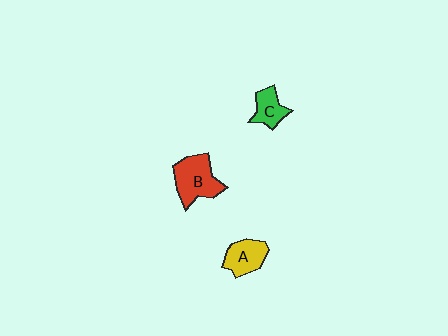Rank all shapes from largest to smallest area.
From largest to smallest: B (red), A (yellow), C (green).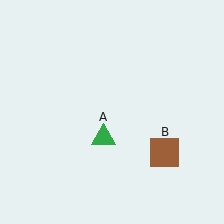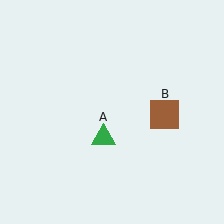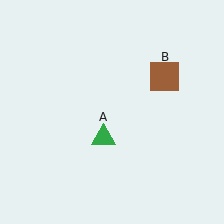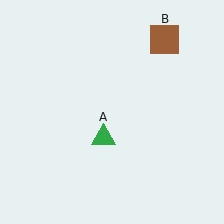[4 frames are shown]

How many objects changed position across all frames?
1 object changed position: brown square (object B).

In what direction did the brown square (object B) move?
The brown square (object B) moved up.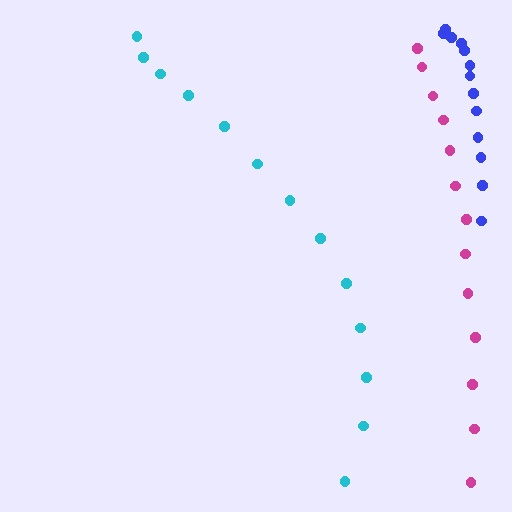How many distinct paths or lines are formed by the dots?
There are 3 distinct paths.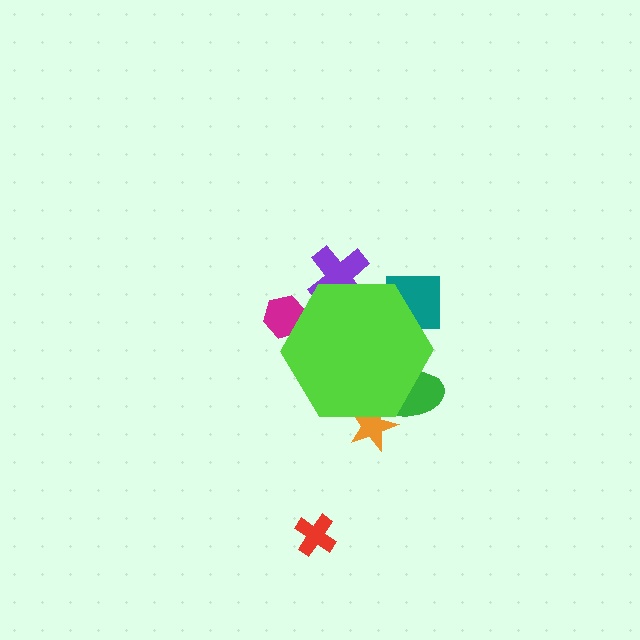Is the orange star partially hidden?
Yes, the orange star is partially hidden behind the lime hexagon.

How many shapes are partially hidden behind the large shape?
5 shapes are partially hidden.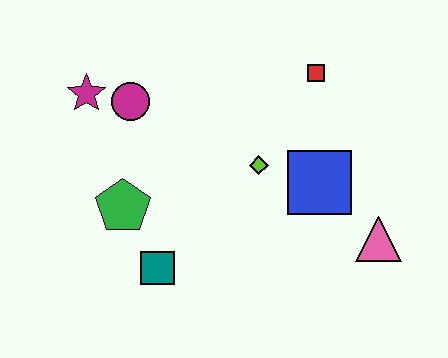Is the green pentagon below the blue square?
Yes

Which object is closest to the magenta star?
The magenta circle is closest to the magenta star.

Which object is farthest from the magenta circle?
The pink triangle is farthest from the magenta circle.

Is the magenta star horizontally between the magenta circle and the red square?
No